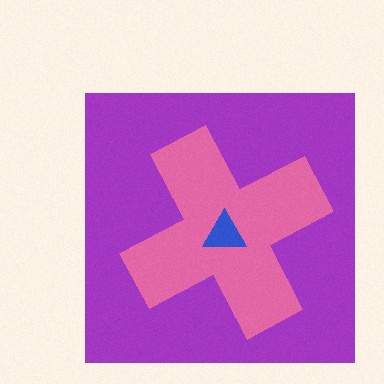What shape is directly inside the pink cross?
The blue triangle.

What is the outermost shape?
The purple square.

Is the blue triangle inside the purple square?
Yes.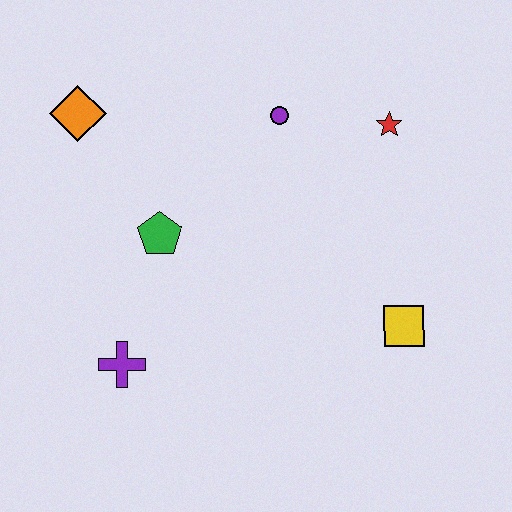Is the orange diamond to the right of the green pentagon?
No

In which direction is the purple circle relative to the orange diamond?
The purple circle is to the right of the orange diamond.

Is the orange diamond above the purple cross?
Yes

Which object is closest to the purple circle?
The red star is closest to the purple circle.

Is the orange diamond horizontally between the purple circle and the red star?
No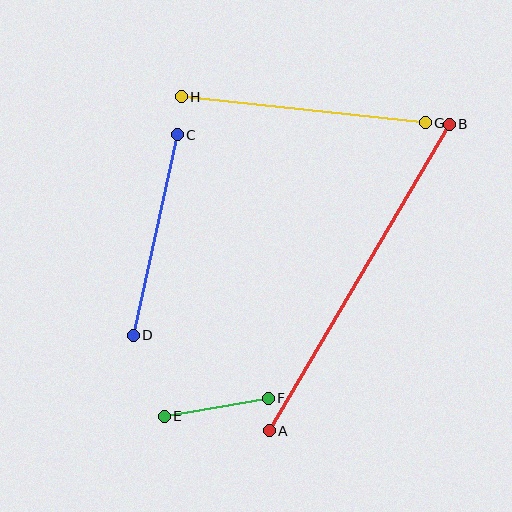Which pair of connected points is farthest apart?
Points A and B are farthest apart.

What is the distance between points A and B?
The distance is approximately 355 pixels.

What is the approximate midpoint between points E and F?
The midpoint is at approximately (216, 407) pixels.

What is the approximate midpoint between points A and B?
The midpoint is at approximately (359, 277) pixels.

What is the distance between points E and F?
The distance is approximately 106 pixels.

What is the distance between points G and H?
The distance is approximately 246 pixels.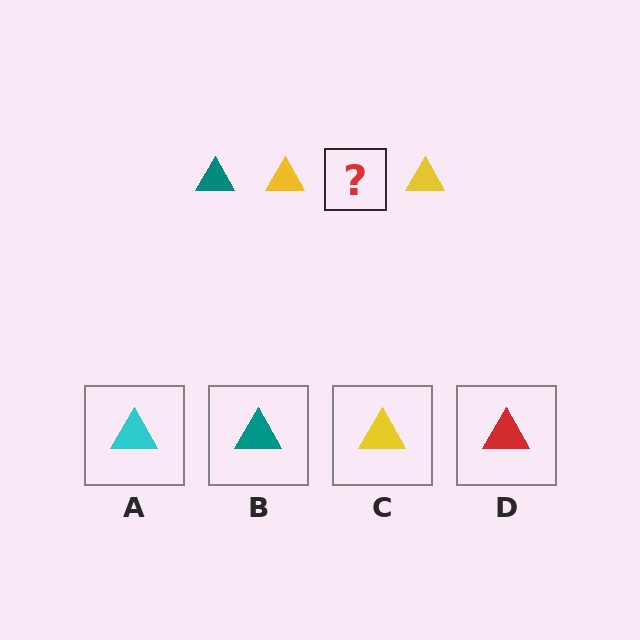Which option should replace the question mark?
Option B.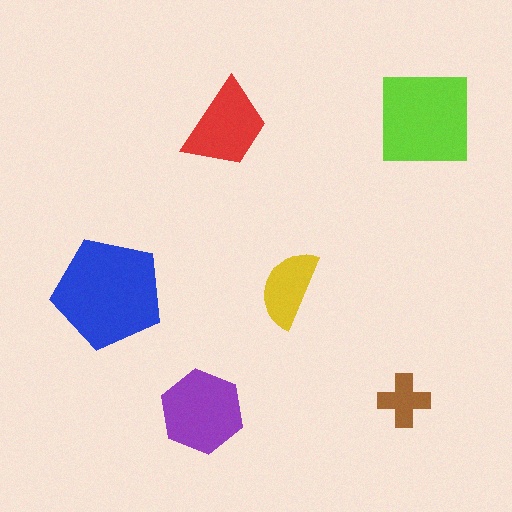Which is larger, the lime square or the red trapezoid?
The lime square.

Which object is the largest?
The blue pentagon.